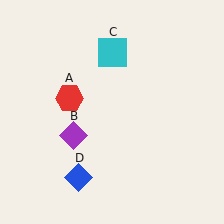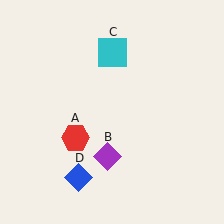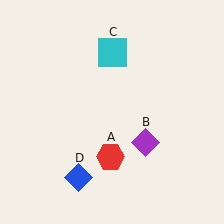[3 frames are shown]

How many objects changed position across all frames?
2 objects changed position: red hexagon (object A), purple diamond (object B).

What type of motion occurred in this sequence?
The red hexagon (object A), purple diamond (object B) rotated counterclockwise around the center of the scene.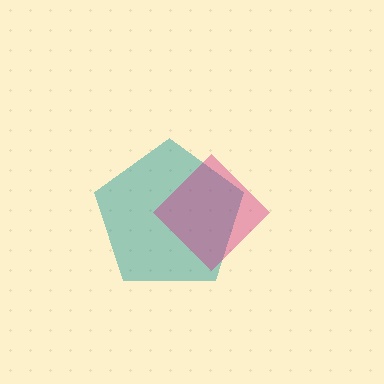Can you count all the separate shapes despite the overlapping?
Yes, there are 2 separate shapes.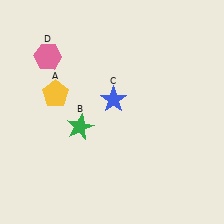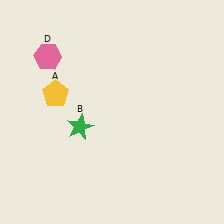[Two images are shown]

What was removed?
The blue star (C) was removed in Image 2.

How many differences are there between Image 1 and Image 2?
There is 1 difference between the two images.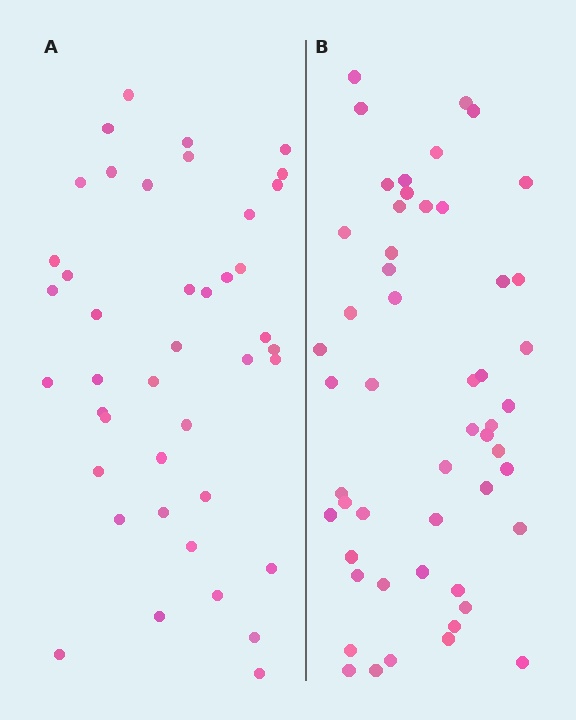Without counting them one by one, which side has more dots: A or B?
Region B (the right region) has more dots.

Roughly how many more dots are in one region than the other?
Region B has roughly 10 or so more dots than region A.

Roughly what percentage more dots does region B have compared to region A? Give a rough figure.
About 25% more.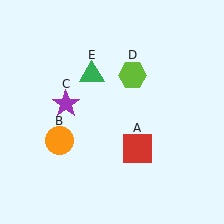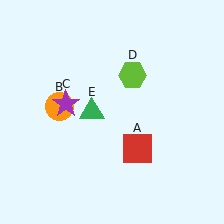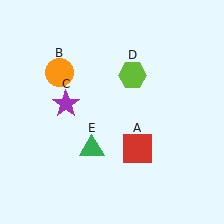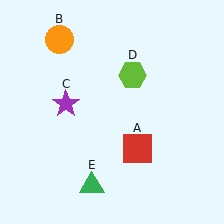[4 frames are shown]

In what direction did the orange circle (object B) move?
The orange circle (object B) moved up.